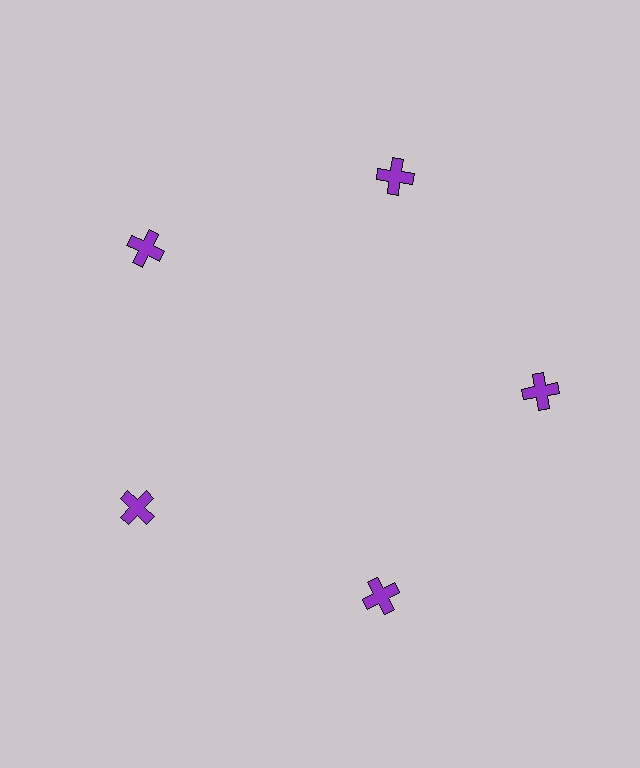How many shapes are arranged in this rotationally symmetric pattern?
There are 5 shapes, arranged in 5 groups of 1.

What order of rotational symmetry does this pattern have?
This pattern has 5-fold rotational symmetry.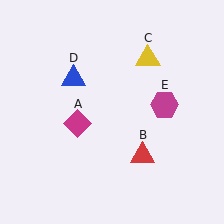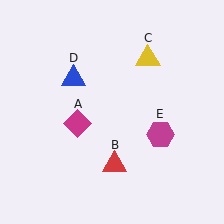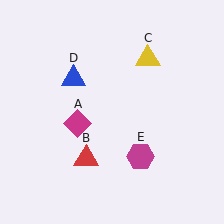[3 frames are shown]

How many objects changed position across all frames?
2 objects changed position: red triangle (object B), magenta hexagon (object E).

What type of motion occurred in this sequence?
The red triangle (object B), magenta hexagon (object E) rotated clockwise around the center of the scene.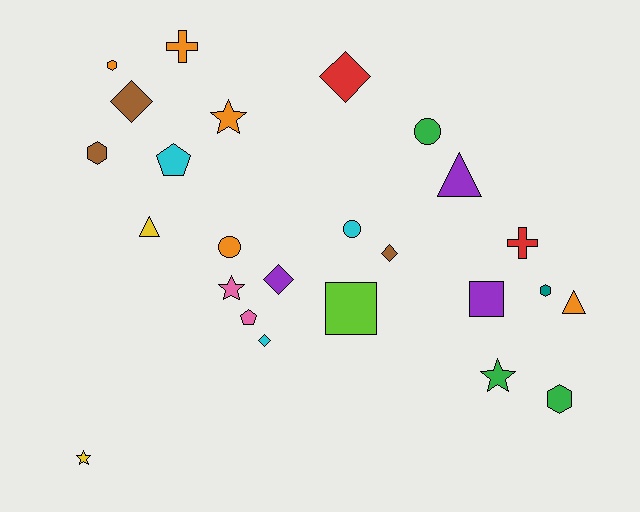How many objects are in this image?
There are 25 objects.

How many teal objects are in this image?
There is 1 teal object.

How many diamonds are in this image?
There are 5 diamonds.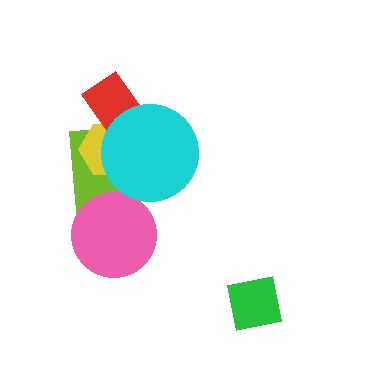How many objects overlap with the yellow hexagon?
3 objects overlap with the yellow hexagon.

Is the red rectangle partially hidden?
Yes, it is partially covered by another shape.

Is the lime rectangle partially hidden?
Yes, it is partially covered by another shape.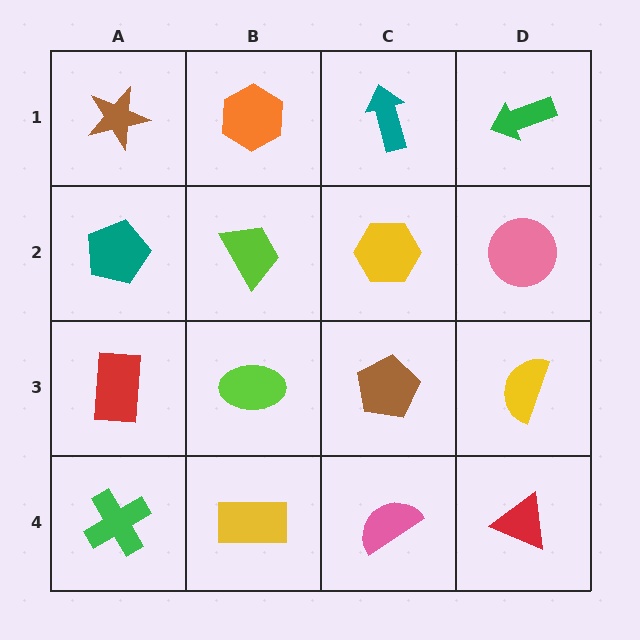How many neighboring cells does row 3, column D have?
3.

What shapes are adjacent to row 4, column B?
A lime ellipse (row 3, column B), a green cross (row 4, column A), a pink semicircle (row 4, column C).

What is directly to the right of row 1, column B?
A teal arrow.